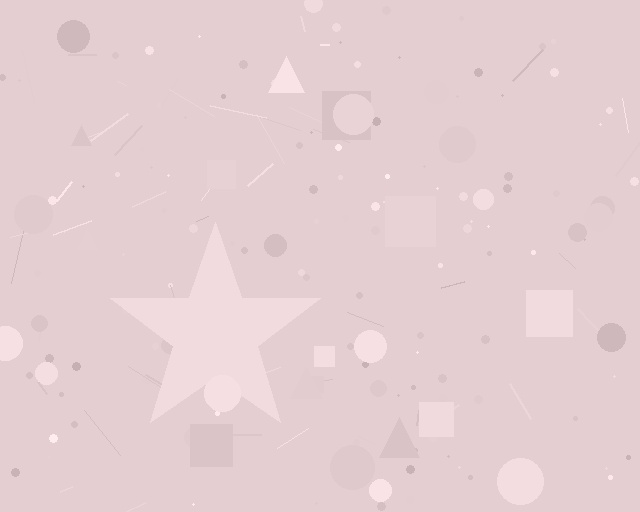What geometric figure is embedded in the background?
A star is embedded in the background.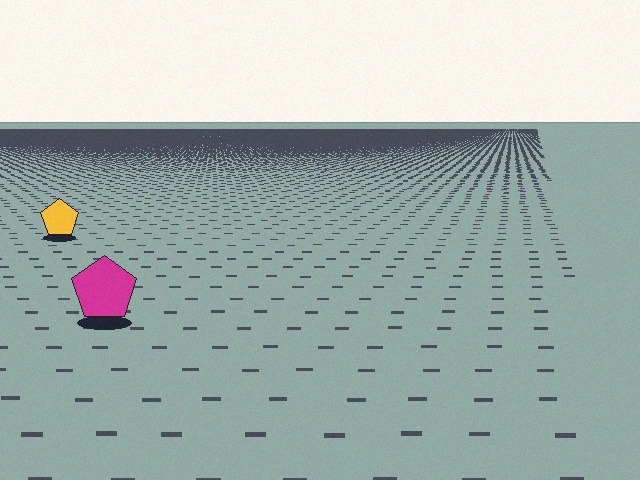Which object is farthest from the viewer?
The yellow pentagon is farthest from the viewer. It appears smaller and the ground texture around it is denser.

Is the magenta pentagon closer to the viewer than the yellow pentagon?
Yes. The magenta pentagon is closer — you can tell from the texture gradient: the ground texture is coarser near it.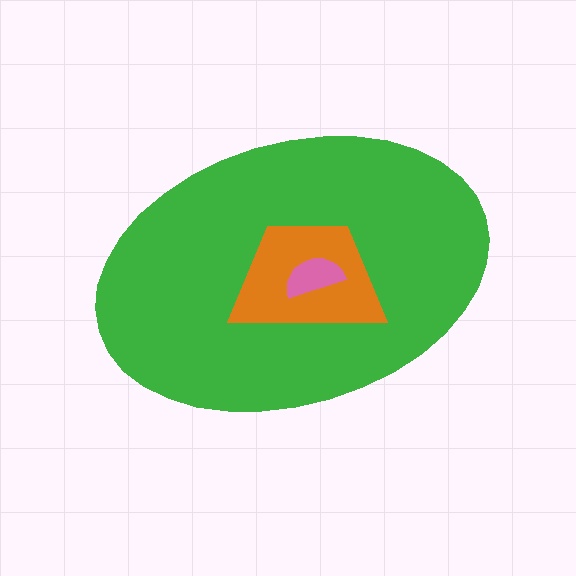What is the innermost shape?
The pink semicircle.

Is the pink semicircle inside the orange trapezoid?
Yes.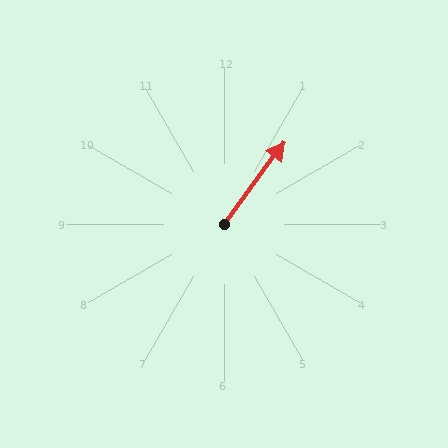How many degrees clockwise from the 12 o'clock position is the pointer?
Approximately 36 degrees.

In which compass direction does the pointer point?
Northeast.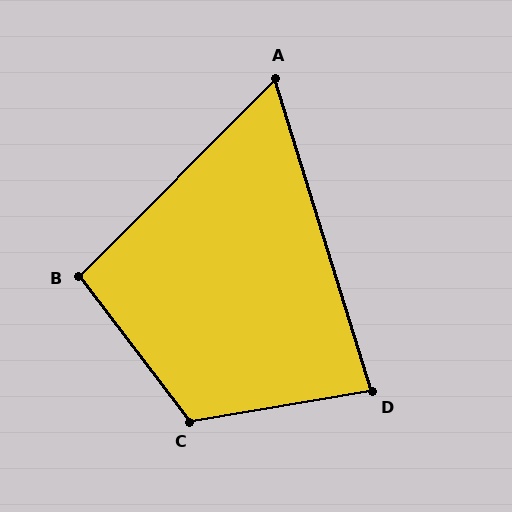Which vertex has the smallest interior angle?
A, at approximately 62 degrees.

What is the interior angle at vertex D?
Approximately 82 degrees (acute).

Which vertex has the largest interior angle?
C, at approximately 118 degrees.